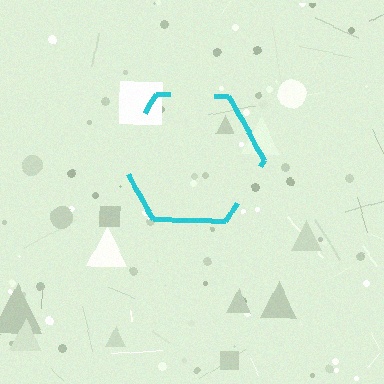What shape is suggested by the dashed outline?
The dashed outline suggests a hexagon.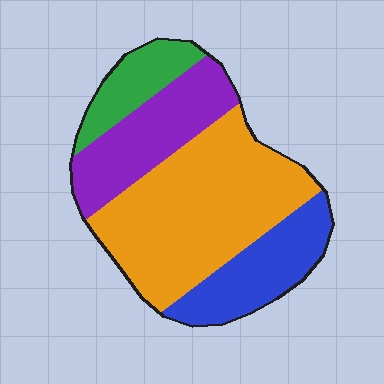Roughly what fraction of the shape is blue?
Blue takes up about one fifth (1/5) of the shape.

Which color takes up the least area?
Green, at roughly 10%.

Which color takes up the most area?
Orange, at roughly 45%.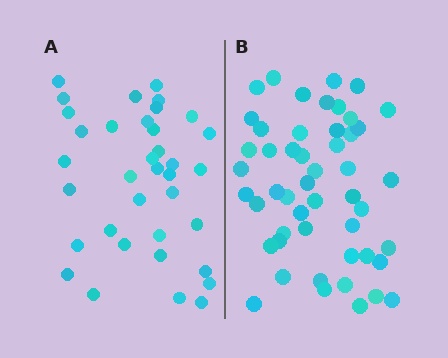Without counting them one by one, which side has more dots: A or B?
Region B (the right region) has more dots.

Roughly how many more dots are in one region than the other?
Region B has approximately 15 more dots than region A.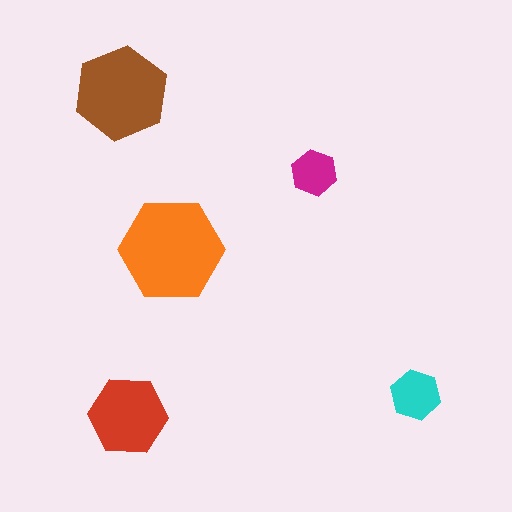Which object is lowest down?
The red hexagon is bottommost.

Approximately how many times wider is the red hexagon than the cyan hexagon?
About 1.5 times wider.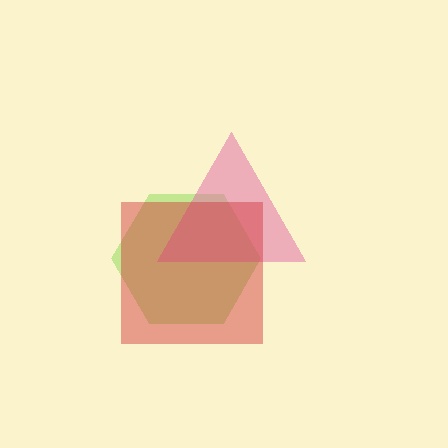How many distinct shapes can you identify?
There are 3 distinct shapes: a lime hexagon, a pink triangle, a red square.